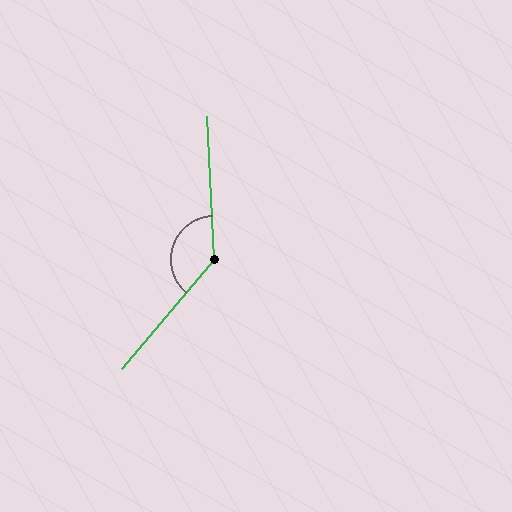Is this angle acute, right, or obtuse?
It is obtuse.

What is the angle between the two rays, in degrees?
Approximately 137 degrees.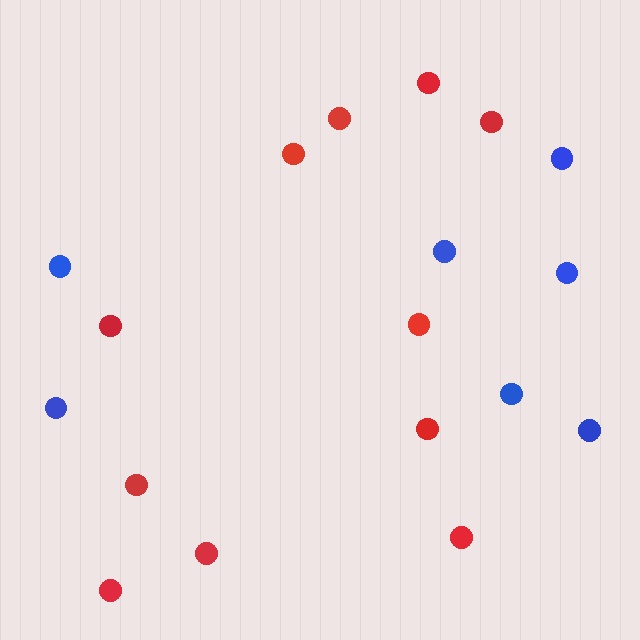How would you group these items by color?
There are 2 groups: one group of red circles (11) and one group of blue circles (7).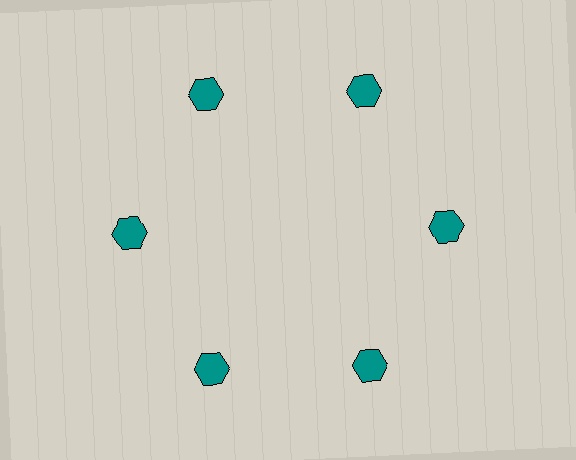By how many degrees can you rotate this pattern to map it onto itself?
The pattern maps onto itself every 60 degrees of rotation.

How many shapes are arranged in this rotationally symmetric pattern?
There are 6 shapes, arranged in 6 groups of 1.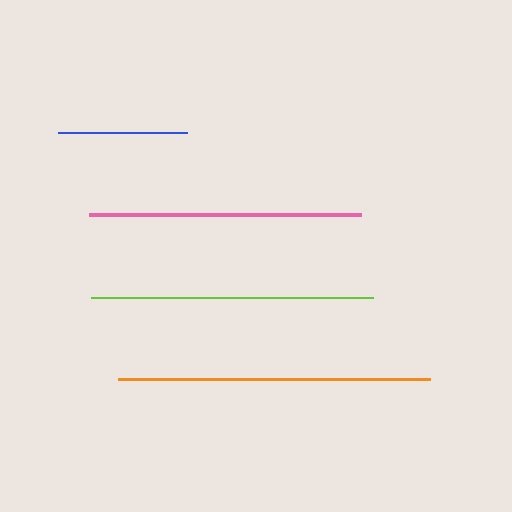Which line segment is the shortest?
The blue line is the shortest at approximately 129 pixels.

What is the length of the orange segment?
The orange segment is approximately 312 pixels long.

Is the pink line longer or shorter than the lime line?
The lime line is longer than the pink line.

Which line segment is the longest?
The orange line is the longest at approximately 312 pixels.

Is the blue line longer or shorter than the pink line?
The pink line is longer than the blue line.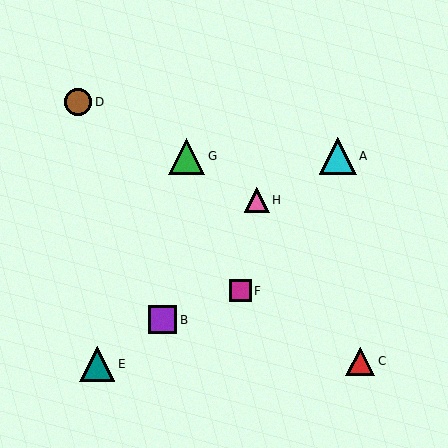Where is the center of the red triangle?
The center of the red triangle is at (360, 361).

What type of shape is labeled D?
Shape D is a brown circle.